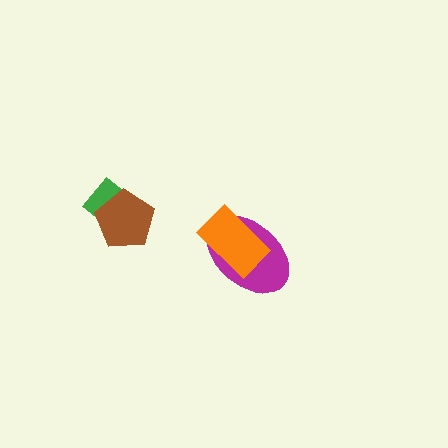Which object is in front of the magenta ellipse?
The orange rectangle is in front of the magenta ellipse.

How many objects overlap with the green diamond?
1 object overlaps with the green diamond.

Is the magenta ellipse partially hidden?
Yes, it is partially covered by another shape.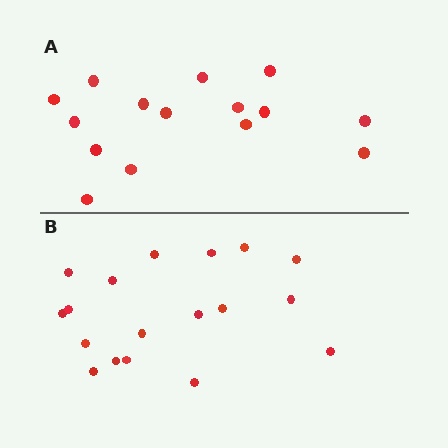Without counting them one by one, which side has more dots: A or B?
Region B (the bottom region) has more dots.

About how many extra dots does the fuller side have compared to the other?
Region B has just a few more — roughly 2 or 3 more dots than region A.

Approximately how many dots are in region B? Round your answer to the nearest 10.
About 20 dots. (The exact count is 18, which rounds to 20.)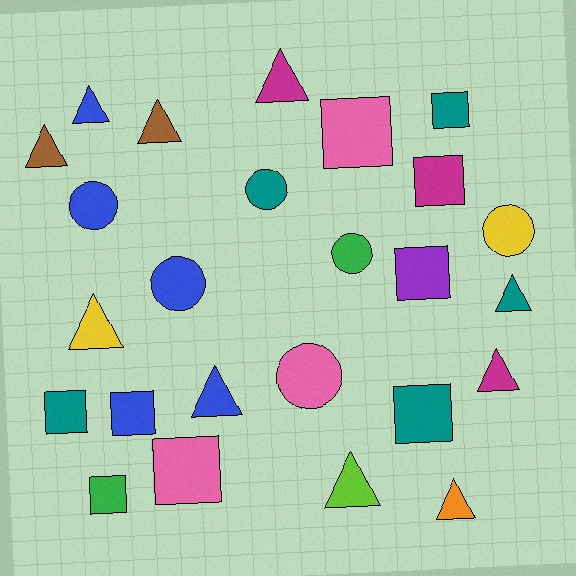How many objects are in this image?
There are 25 objects.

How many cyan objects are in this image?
There are no cyan objects.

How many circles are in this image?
There are 6 circles.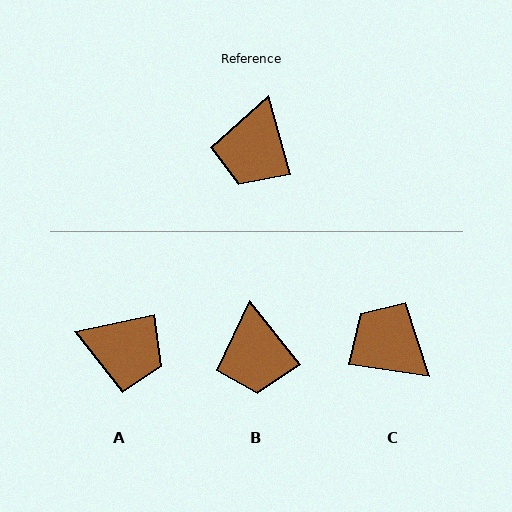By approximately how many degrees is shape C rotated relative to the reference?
Approximately 114 degrees clockwise.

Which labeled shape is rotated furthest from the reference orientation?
C, about 114 degrees away.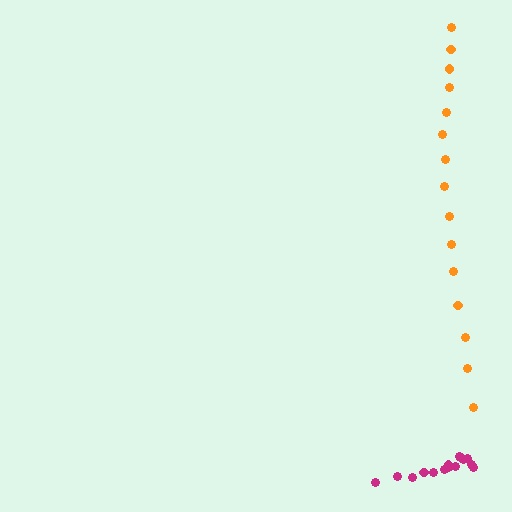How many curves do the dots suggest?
There are 2 distinct paths.